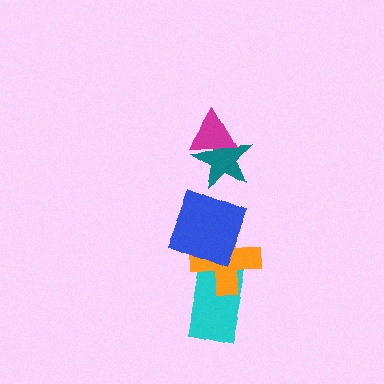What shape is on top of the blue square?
The teal star is on top of the blue square.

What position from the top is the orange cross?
The orange cross is 4th from the top.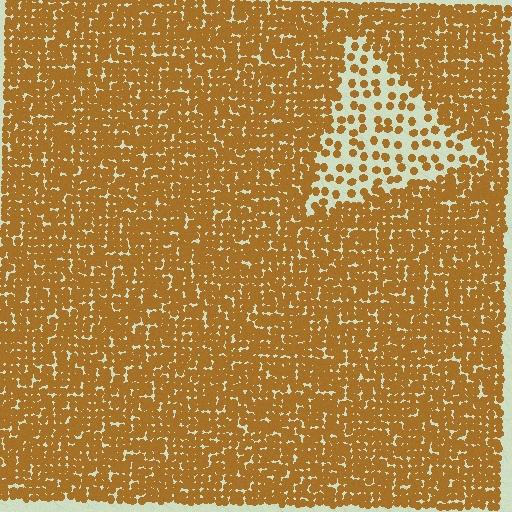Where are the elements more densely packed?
The elements are more densely packed outside the triangle boundary.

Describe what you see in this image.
The image contains small brown elements arranged at two different densities. A triangle-shaped region is visible where the elements are less densely packed than the surrounding area.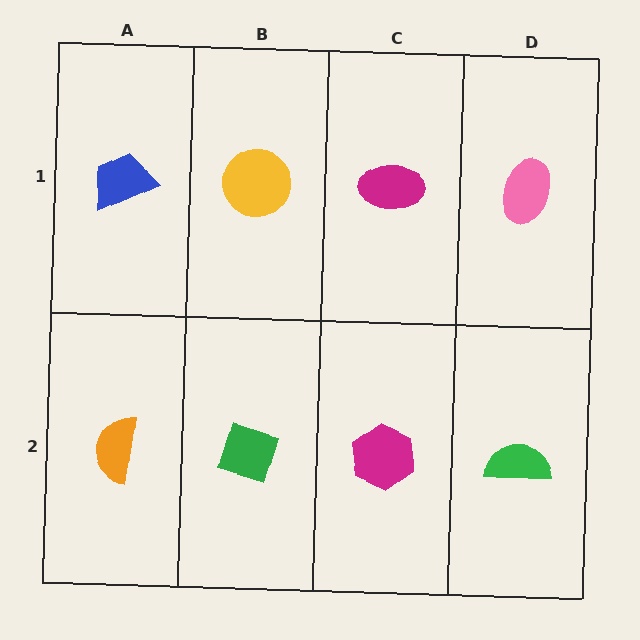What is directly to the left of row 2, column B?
An orange semicircle.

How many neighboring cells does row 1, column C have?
3.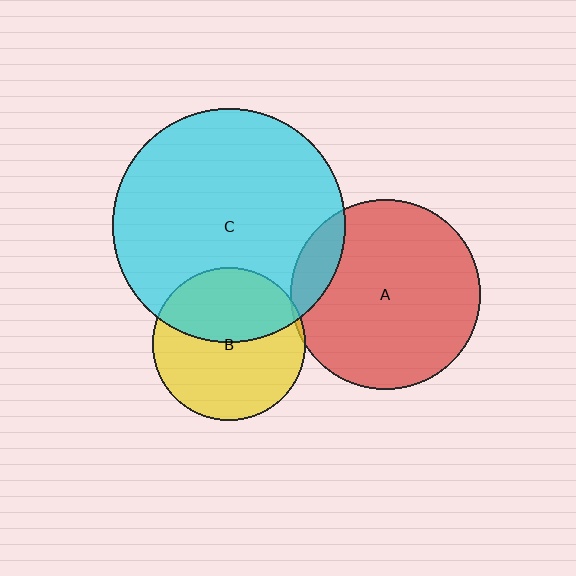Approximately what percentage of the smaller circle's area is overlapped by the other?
Approximately 10%.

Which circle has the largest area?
Circle C (cyan).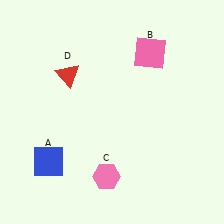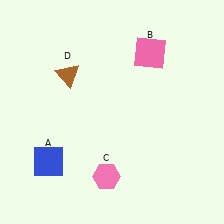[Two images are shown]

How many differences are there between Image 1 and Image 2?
There is 1 difference between the two images.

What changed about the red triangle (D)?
In Image 1, D is red. In Image 2, it changed to brown.